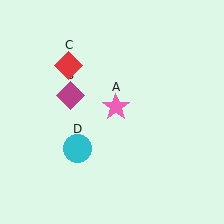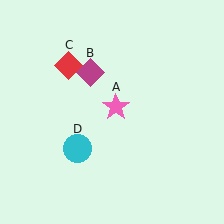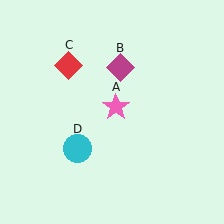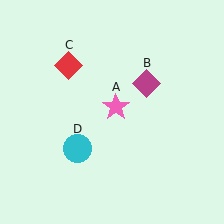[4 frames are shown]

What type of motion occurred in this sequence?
The magenta diamond (object B) rotated clockwise around the center of the scene.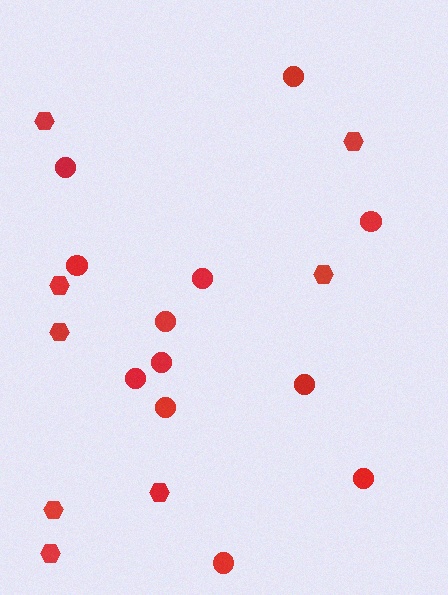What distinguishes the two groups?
There are 2 groups: one group of hexagons (8) and one group of circles (12).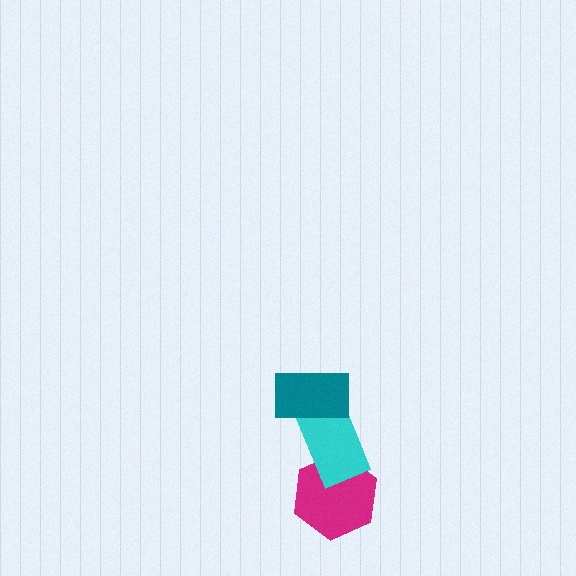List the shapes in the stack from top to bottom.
From top to bottom: the teal rectangle, the cyan rectangle, the magenta hexagon.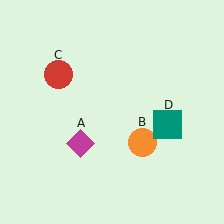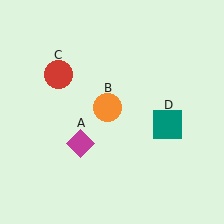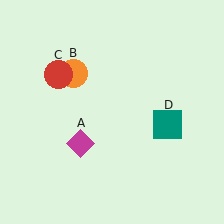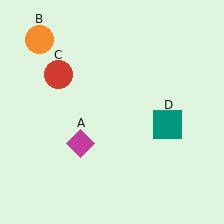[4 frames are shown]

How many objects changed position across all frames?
1 object changed position: orange circle (object B).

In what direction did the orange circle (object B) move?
The orange circle (object B) moved up and to the left.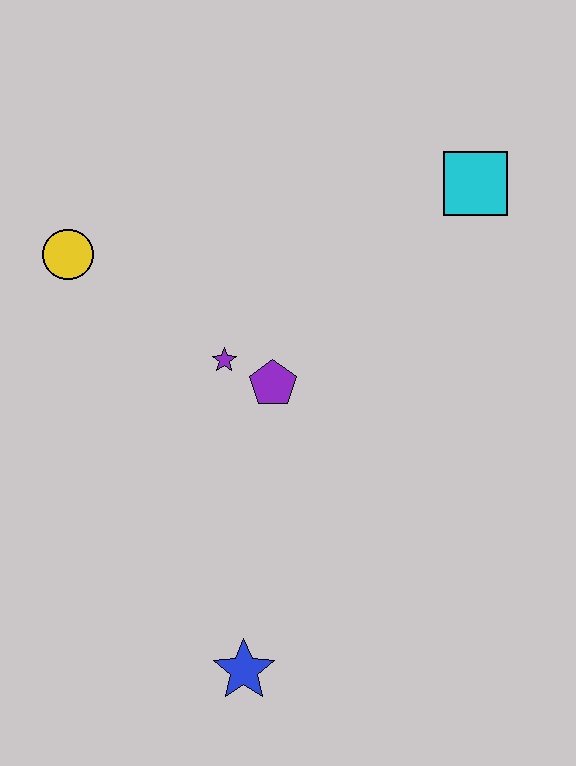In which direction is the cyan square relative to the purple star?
The cyan square is to the right of the purple star.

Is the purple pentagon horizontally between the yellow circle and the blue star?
No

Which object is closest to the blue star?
The purple pentagon is closest to the blue star.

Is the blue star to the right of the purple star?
Yes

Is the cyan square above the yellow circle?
Yes